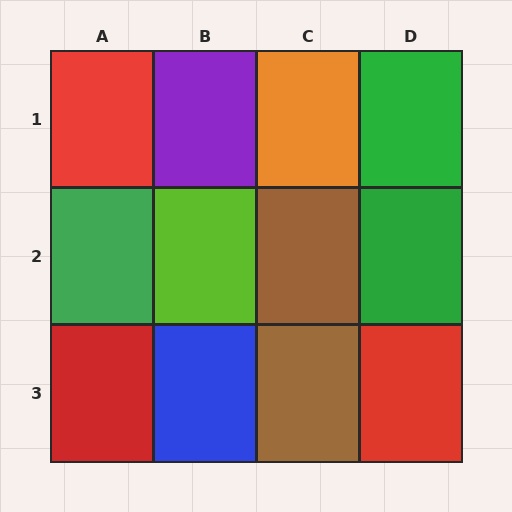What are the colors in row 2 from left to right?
Green, lime, brown, green.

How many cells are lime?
1 cell is lime.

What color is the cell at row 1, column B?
Purple.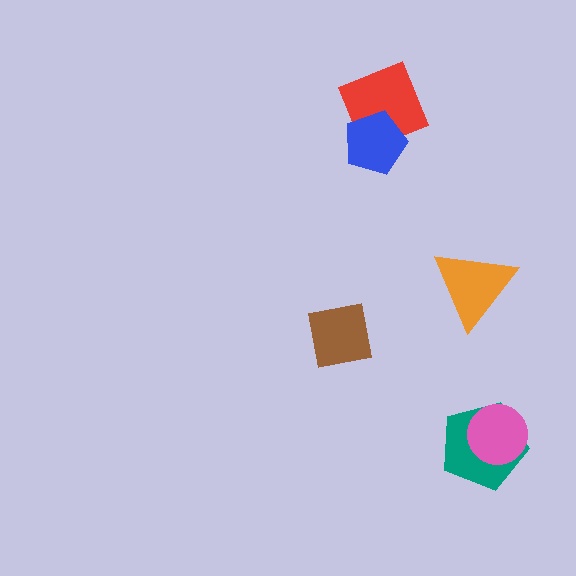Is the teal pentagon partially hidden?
Yes, it is partially covered by another shape.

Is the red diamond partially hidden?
Yes, it is partially covered by another shape.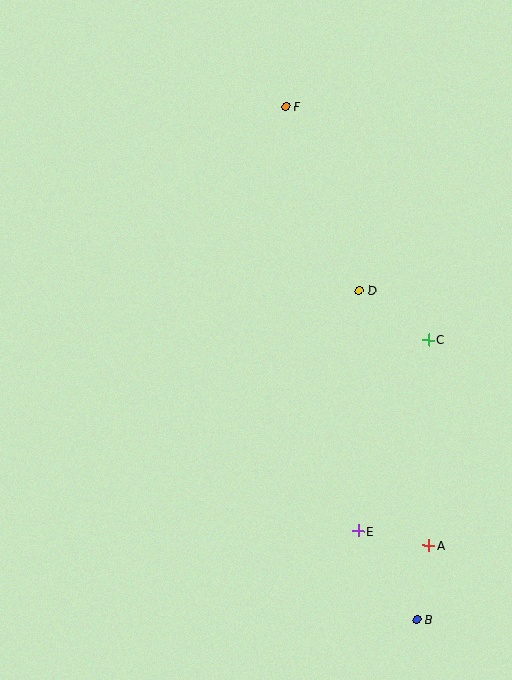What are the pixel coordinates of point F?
Point F is at (286, 106).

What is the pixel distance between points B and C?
The distance between B and C is 280 pixels.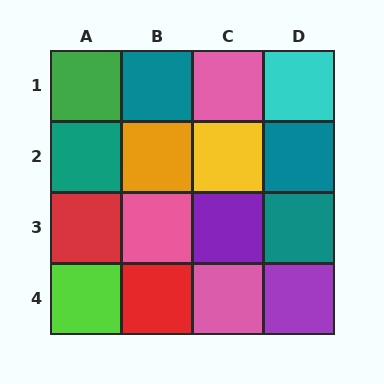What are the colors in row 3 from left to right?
Red, pink, purple, teal.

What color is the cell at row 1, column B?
Teal.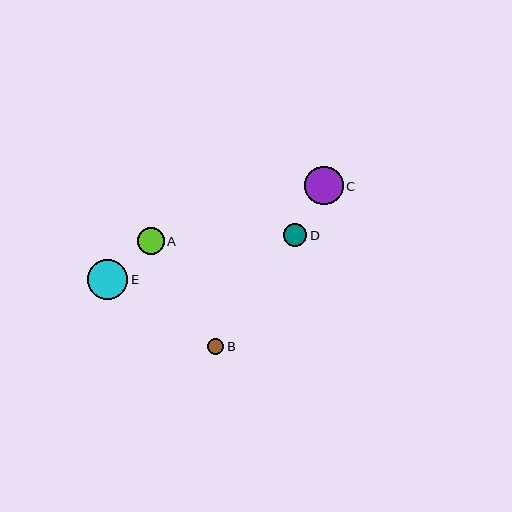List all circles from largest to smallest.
From largest to smallest: E, C, A, D, B.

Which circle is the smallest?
Circle B is the smallest with a size of approximately 17 pixels.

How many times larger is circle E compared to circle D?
Circle E is approximately 1.8 times the size of circle D.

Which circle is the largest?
Circle E is the largest with a size of approximately 41 pixels.